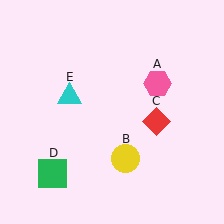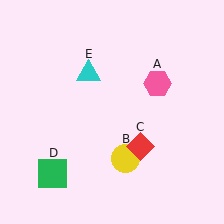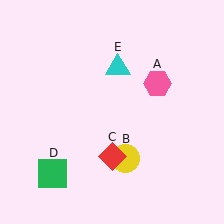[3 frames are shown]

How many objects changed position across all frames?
2 objects changed position: red diamond (object C), cyan triangle (object E).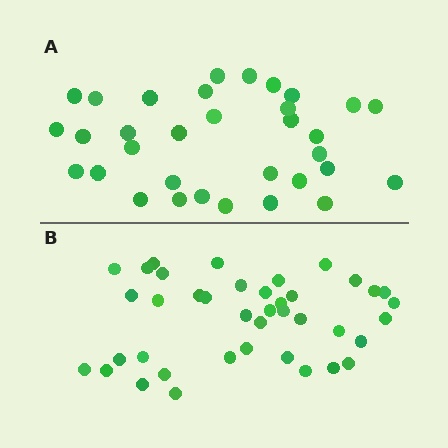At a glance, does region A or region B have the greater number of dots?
Region B (the bottom region) has more dots.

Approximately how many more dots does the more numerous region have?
Region B has roughly 8 or so more dots than region A.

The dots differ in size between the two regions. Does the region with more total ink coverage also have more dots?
No. Region A has more total ink coverage because its dots are larger, but region B actually contains more individual dots. Total area can be misleading — the number of items is what matters here.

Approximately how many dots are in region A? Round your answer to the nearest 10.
About 30 dots. (The exact count is 33, which rounds to 30.)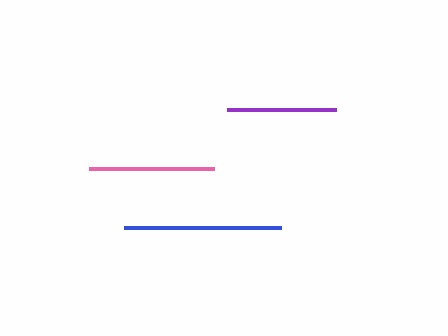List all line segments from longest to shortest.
From longest to shortest: blue, pink, purple.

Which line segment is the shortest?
The purple line is the shortest at approximately 109 pixels.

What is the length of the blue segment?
The blue segment is approximately 157 pixels long.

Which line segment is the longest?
The blue line is the longest at approximately 157 pixels.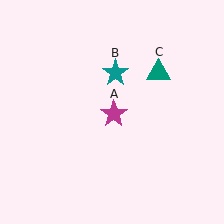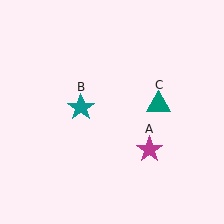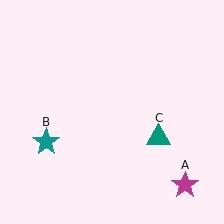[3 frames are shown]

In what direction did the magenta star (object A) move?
The magenta star (object A) moved down and to the right.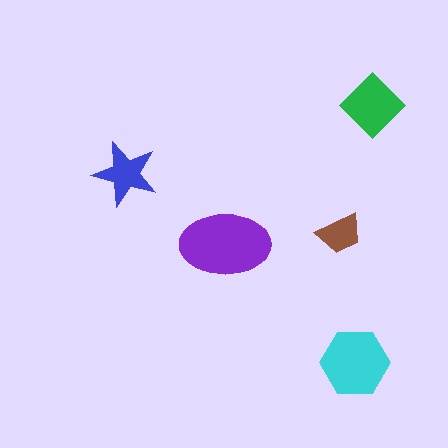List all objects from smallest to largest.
The brown trapezoid, the blue star, the green diamond, the cyan hexagon, the purple ellipse.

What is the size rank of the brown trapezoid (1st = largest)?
5th.